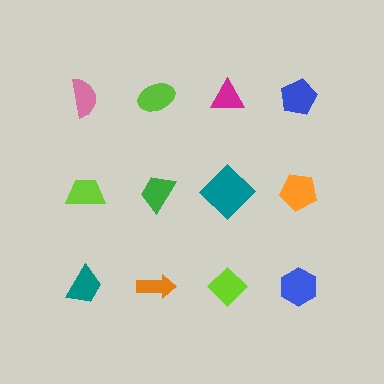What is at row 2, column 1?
A lime trapezoid.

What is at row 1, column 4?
A blue pentagon.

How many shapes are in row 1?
4 shapes.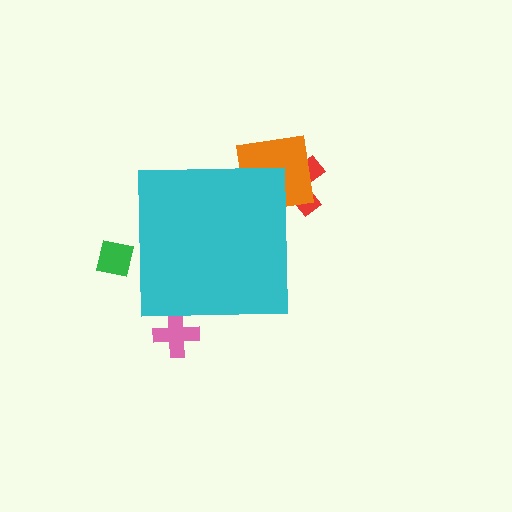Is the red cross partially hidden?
Yes, the red cross is partially hidden behind the cyan square.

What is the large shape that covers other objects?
A cyan square.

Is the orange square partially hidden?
Yes, the orange square is partially hidden behind the cyan square.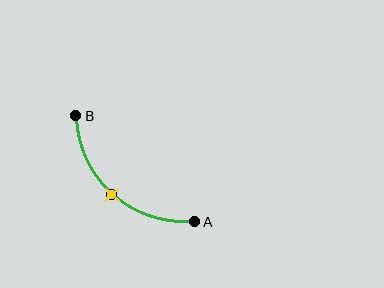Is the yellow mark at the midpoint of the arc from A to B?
Yes. The yellow mark lies on the arc at equal arc-length from both A and B — it is the arc midpoint.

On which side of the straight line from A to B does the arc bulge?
The arc bulges below and to the left of the straight line connecting A and B.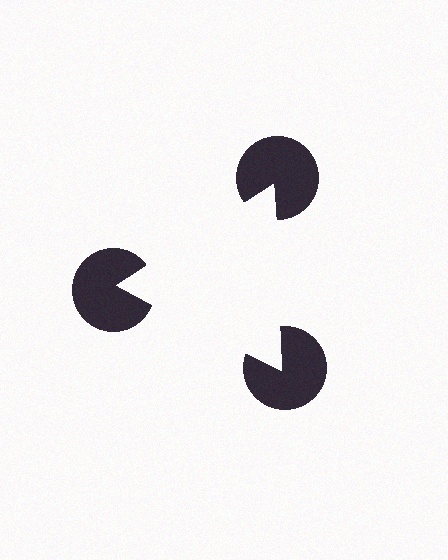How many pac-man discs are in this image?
There are 3 — one at each vertex of the illusory triangle.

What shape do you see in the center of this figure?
An illusory triangle — its edges are inferred from the aligned wedge cuts in the pac-man discs, not physically drawn.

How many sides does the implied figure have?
3 sides.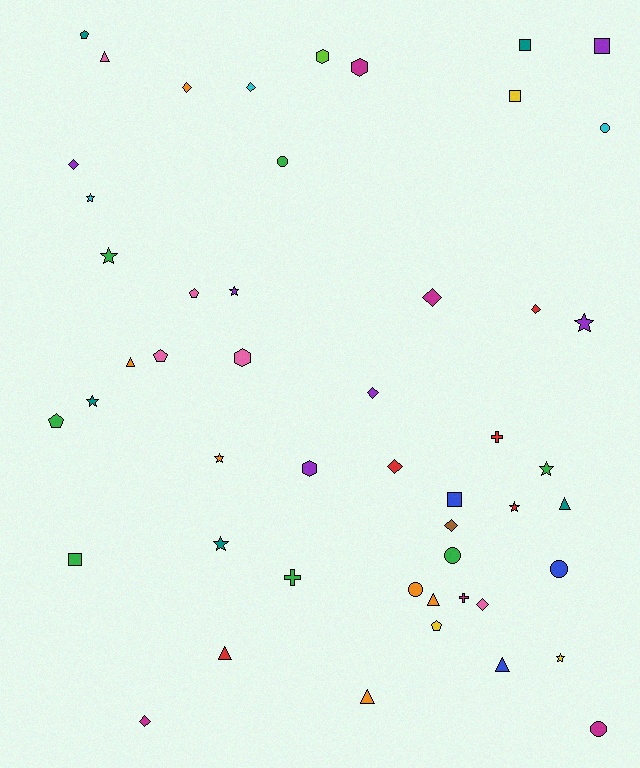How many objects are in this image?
There are 50 objects.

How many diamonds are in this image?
There are 10 diamonds.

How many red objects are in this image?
There are 5 red objects.